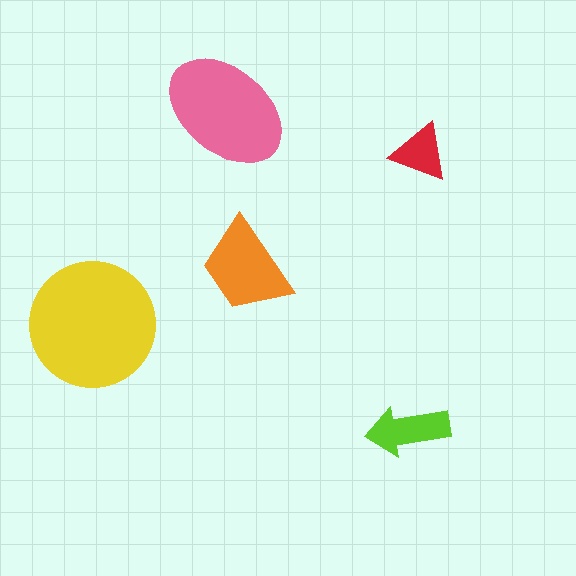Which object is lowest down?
The lime arrow is bottommost.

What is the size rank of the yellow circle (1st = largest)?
1st.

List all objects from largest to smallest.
The yellow circle, the pink ellipse, the orange trapezoid, the lime arrow, the red triangle.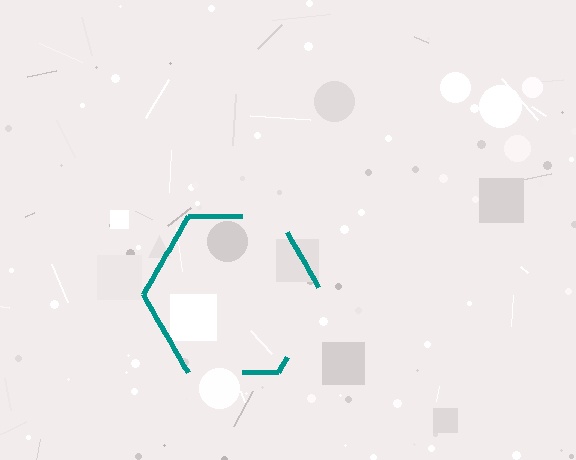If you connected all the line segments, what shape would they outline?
They would outline a hexagon.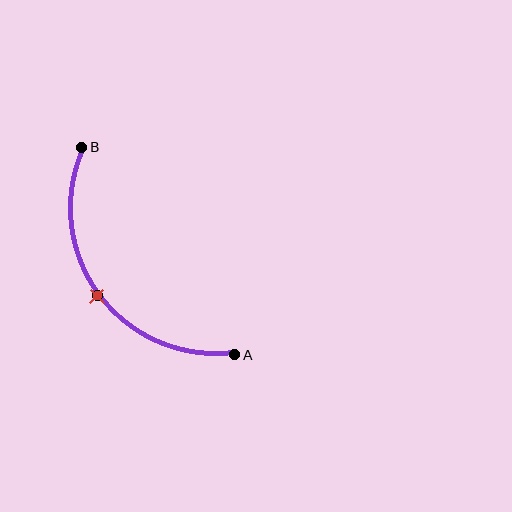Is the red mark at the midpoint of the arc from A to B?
Yes. The red mark lies on the arc at equal arc-length from both A and B — it is the arc midpoint.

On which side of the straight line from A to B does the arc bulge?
The arc bulges below and to the left of the straight line connecting A and B.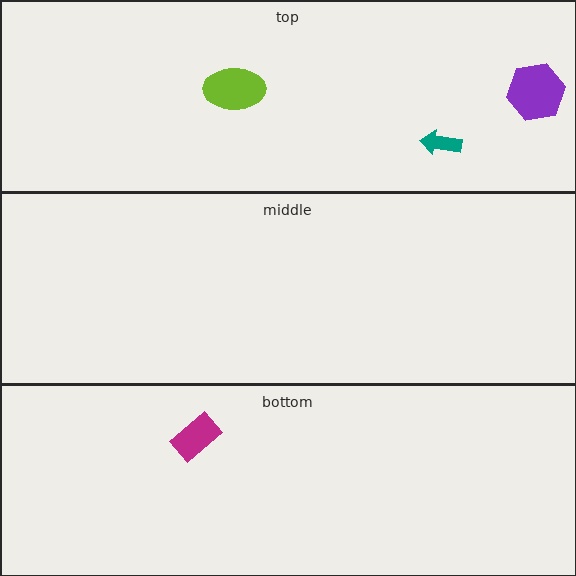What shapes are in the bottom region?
The magenta rectangle.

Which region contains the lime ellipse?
The top region.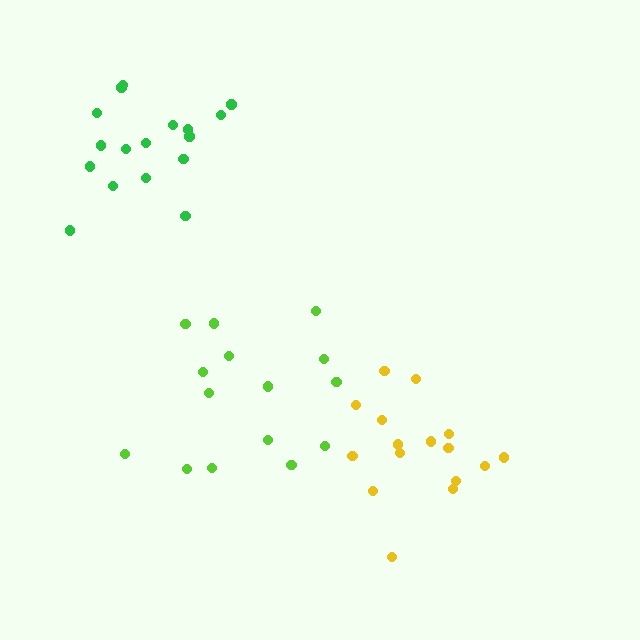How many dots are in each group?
Group 1: 16 dots, Group 2: 17 dots, Group 3: 15 dots (48 total).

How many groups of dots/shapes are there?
There are 3 groups.